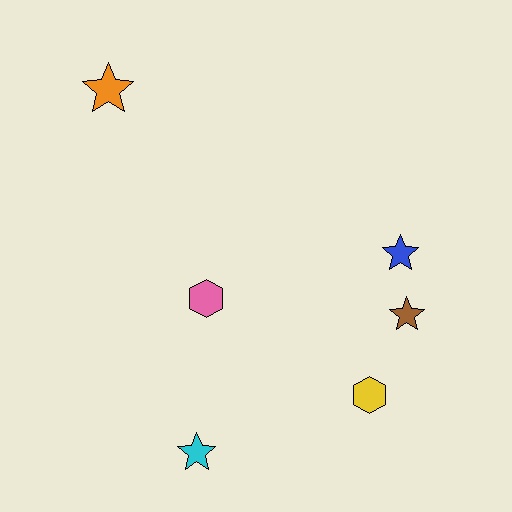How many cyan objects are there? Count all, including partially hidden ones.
There is 1 cyan object.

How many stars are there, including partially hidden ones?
There are 4 stars.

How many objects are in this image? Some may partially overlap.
There are 6 objects.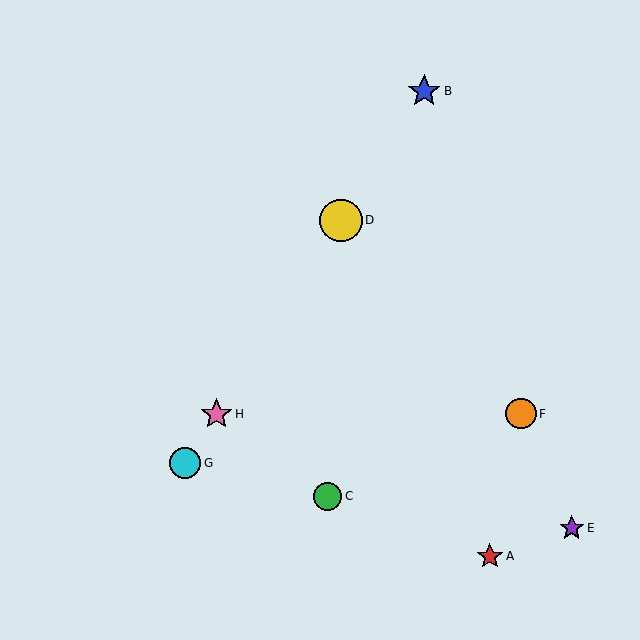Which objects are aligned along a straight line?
Objects B, D, G, H are aligned along a straight line.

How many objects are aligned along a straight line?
4 objects (B, D, G, H) are aligned along a straight line.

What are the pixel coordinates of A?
Object A is at (490, 556).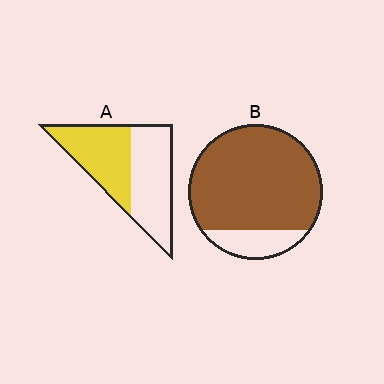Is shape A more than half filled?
Roughly half.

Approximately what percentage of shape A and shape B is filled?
A is approximately 50% and B is approximately 85%.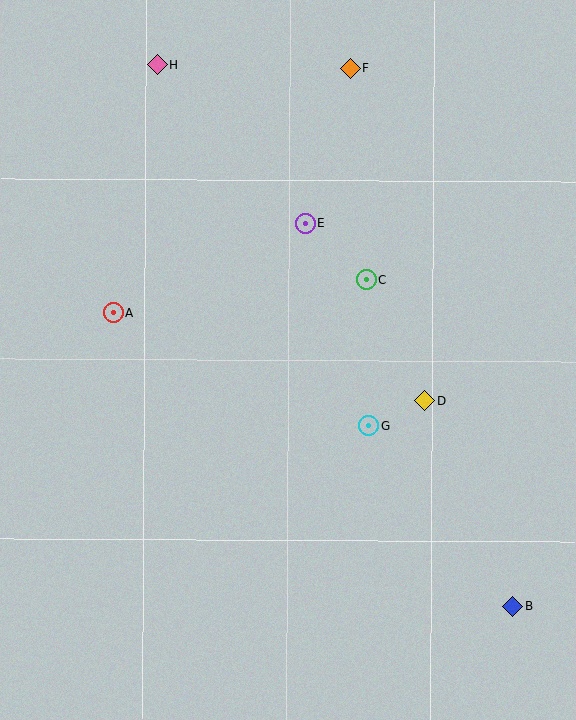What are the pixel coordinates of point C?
Point C is at (367, 280).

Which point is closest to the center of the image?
Point G at (368, 426) is closest to the center.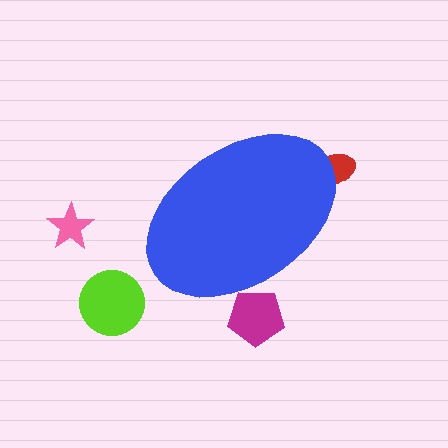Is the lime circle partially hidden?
No, the lime circle is fully visible.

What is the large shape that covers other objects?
A blue ellipse.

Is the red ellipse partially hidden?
Yes, the red ellipse is partially hidden behind the blue ellipse.